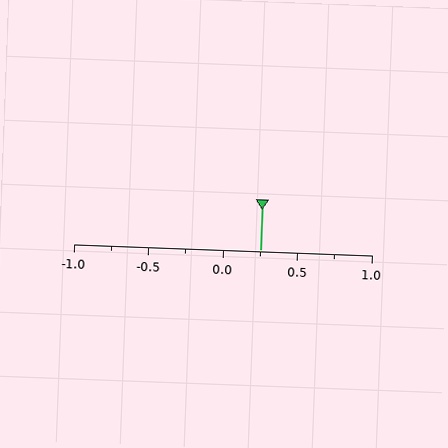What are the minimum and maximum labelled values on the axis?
The axis runs from -1.0 to 1.0.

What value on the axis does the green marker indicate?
The marker indicates approximately 0.25.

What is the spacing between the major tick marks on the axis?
The major ticks are spaced 0.5 apart.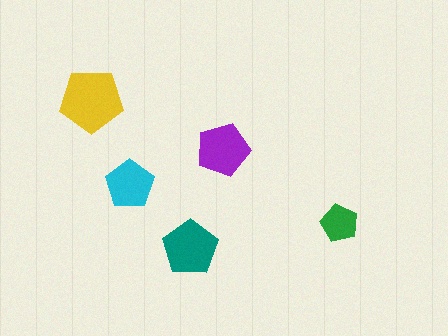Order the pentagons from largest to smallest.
the yellow one, the teal one, the purple one, the cyan one, the green one.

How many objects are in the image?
There are 5 objects in the image.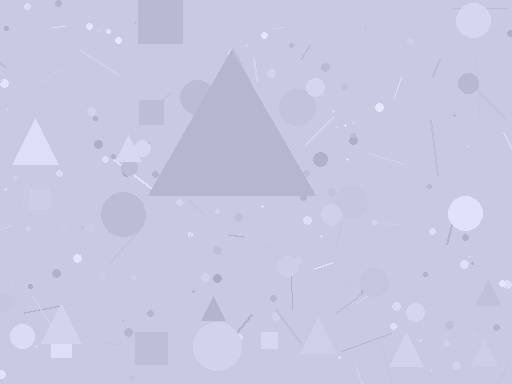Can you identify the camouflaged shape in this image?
The camouflaged shape is a triangle.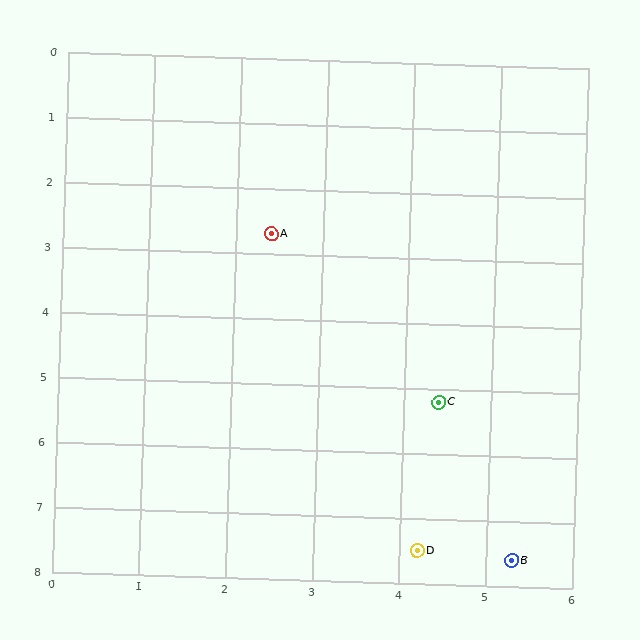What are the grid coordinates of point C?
Point C is at approximately (4.4, 5.2).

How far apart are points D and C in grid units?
Points D and C are about 2.3 grid units apart.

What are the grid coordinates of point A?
Point A is at approximately (2.4, 2.7).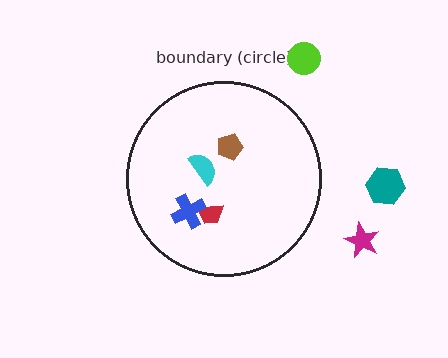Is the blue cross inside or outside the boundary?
Inside.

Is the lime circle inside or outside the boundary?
Outside.